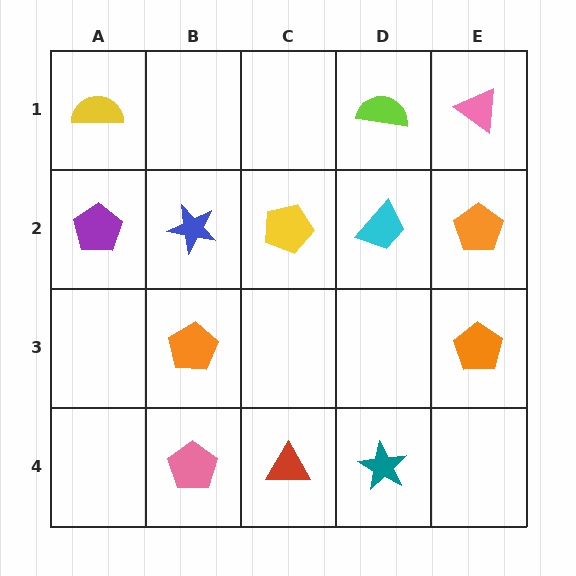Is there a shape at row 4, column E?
No, that cell is empty.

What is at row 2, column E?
An orange pentagon.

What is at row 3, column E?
An orange pentagon.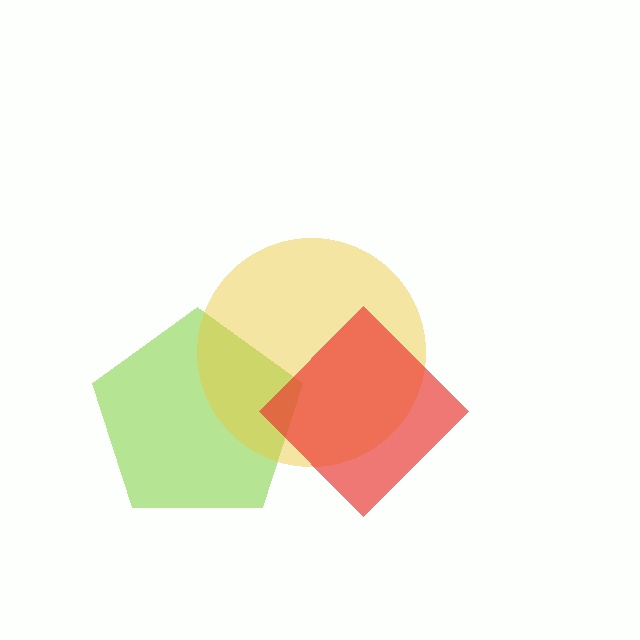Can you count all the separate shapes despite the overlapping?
Yes, there are 3 separate shapes.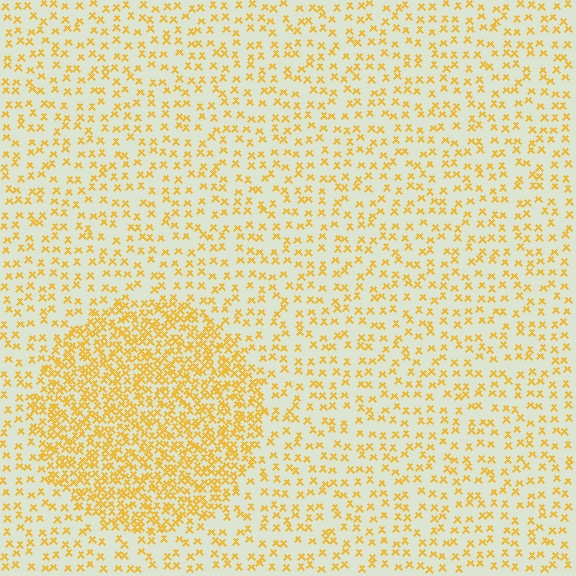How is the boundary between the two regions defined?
The boundary is defined by a change in element density (approximately 2.5x ratio). All elements are the same color, size, and shape.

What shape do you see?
I see a circle.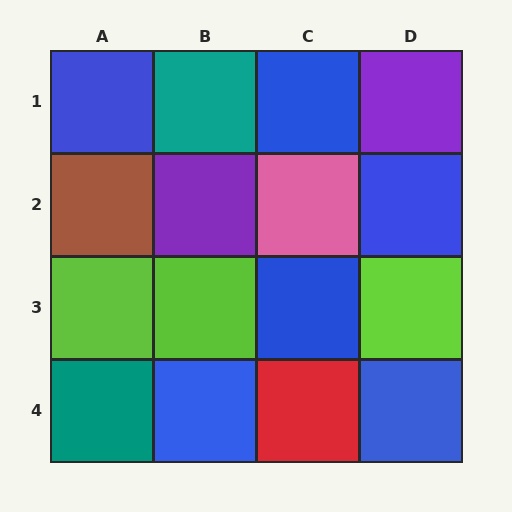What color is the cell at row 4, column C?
Red.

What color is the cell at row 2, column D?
Blue.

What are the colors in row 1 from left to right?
Blue, teal, blue, purple.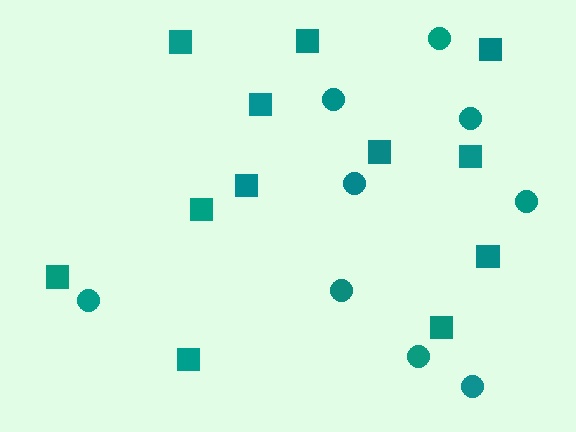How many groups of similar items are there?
There are 2 groups: one group of circles (9) and one group of squares (12).